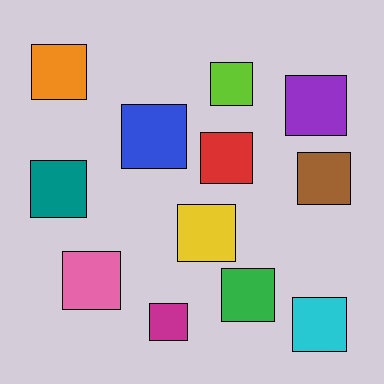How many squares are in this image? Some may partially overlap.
There are 12 squares.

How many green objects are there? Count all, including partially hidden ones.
There is 1 green object.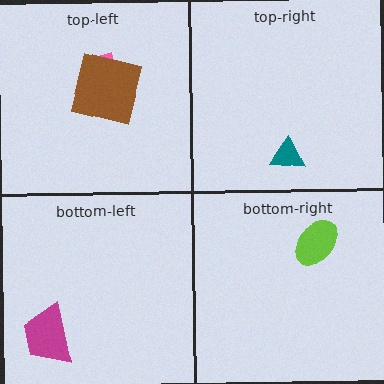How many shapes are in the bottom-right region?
1.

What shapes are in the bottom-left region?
The magenta trapezoid.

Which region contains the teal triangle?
The top-right region.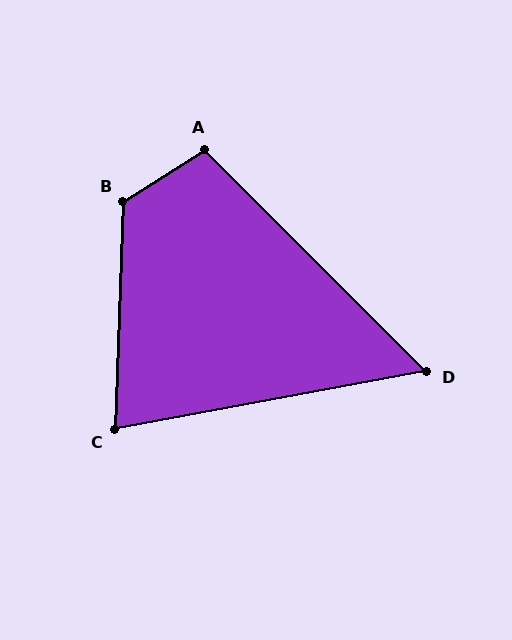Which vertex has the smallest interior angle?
D, at approximately 56 degrees.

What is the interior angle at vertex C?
Approximately 78 degrees (acute).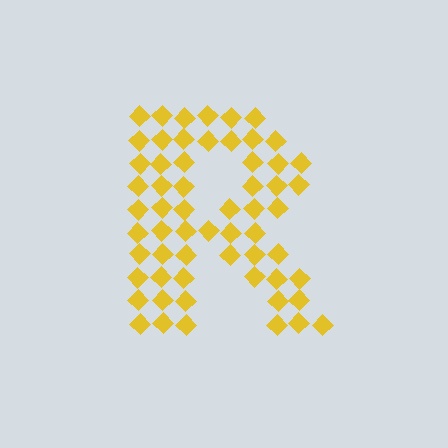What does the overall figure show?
The overall figure shows the letter R.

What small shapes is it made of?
It is made of small diamonds.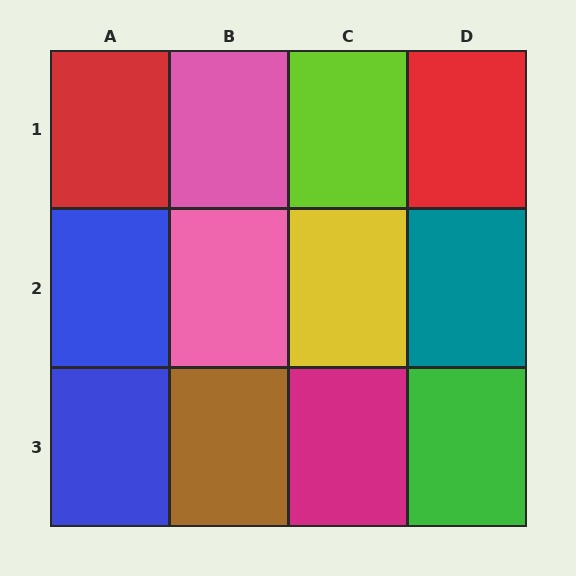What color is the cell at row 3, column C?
Magenta.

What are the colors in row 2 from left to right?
Blue, pink, yellow, teal.